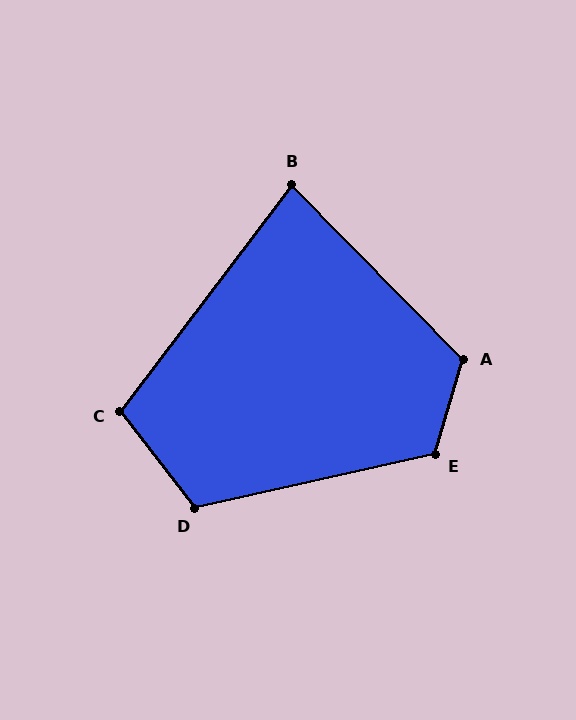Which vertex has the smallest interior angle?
B, at approximately 82 degrees.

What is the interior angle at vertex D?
Approximately 115 degrees (obtuse).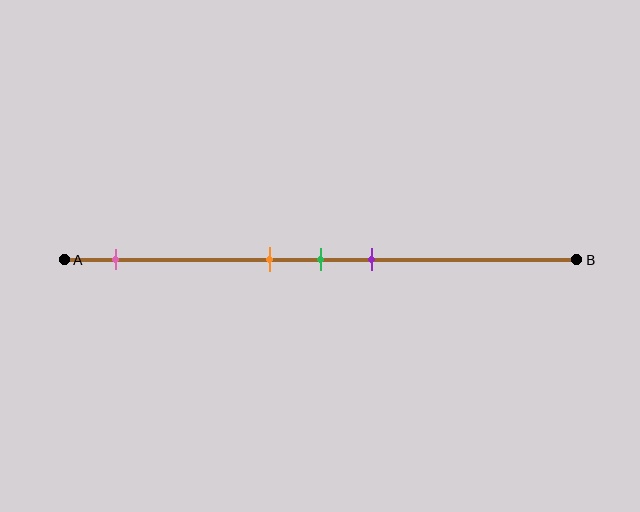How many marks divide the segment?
There are 4 marks dividing the segment.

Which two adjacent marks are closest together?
The orange and green marks are the closest adjacent pair.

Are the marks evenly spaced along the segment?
No, the marks are not evenly spaced.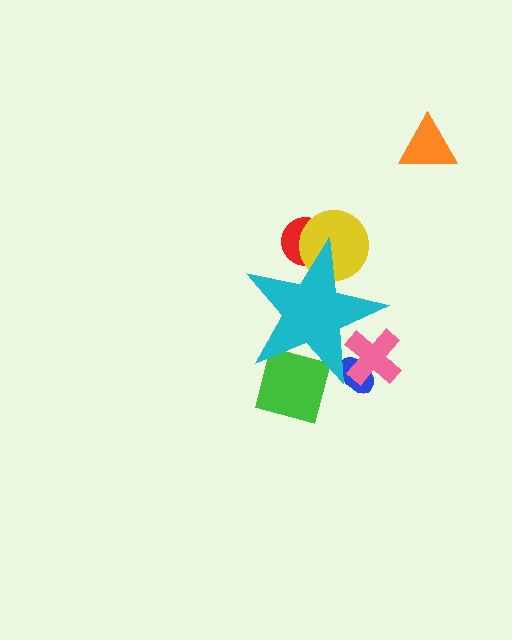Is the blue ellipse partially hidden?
Yes, the blue ellipse is partially hidden behind the cyan star.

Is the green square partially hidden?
Yes, the green square is partially hidden behind the cyan star.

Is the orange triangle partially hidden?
No, the orange triangle is fully visible.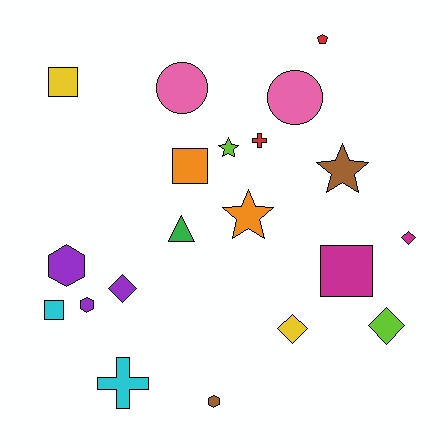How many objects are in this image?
There are 20 objects.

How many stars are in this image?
There are 3 stars.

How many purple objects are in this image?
There are 3 purple objects.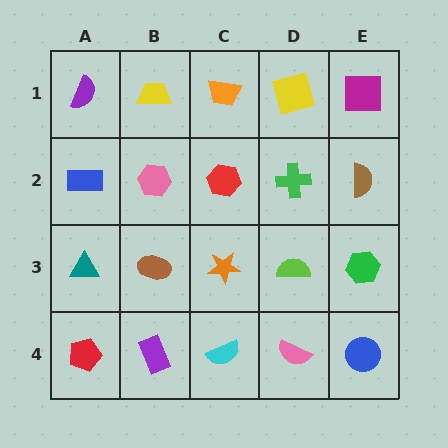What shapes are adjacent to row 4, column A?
A teal triangle (row 3, column A), a purple rectangle (row 4, column B).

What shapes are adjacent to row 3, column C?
A red hexagon (row 2, column C), a cyan semicircle (row 4, column C), a brown ellipse (row 3, column B), a lime semicircle (row 3, column D).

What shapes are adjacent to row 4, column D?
A lime semicircle (row 3, column D), a cyan semicircle (row 4, column C), a blue circle (row 4, column E).